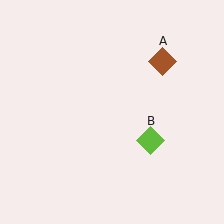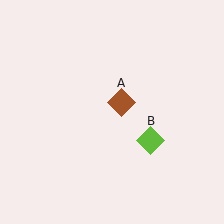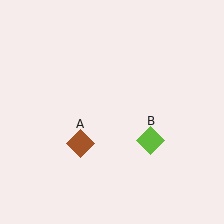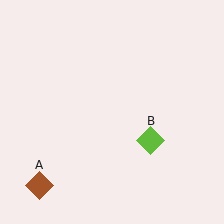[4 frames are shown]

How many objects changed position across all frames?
1 object changed position: brown diamond (object A).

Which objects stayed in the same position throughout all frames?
Lime diamond (object B) remained stationary.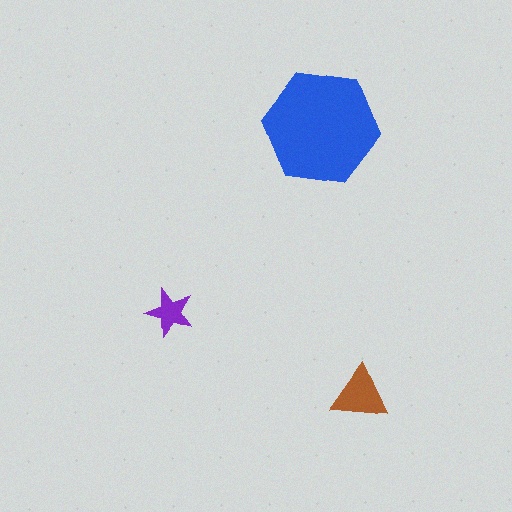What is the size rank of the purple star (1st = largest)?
3rd.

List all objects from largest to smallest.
The blue hexagon, the brown triangle, the purple star.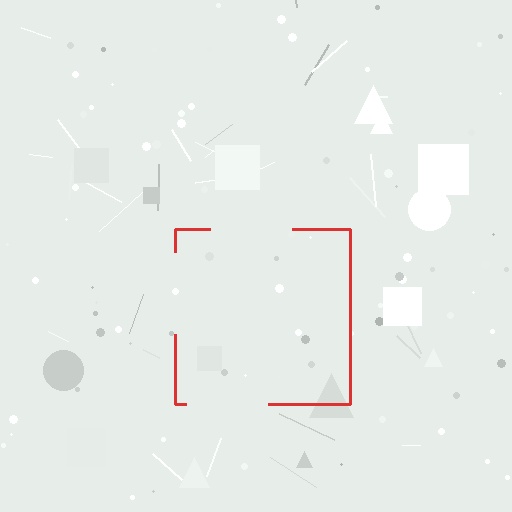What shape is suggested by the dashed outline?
The dashed outline suggests a square.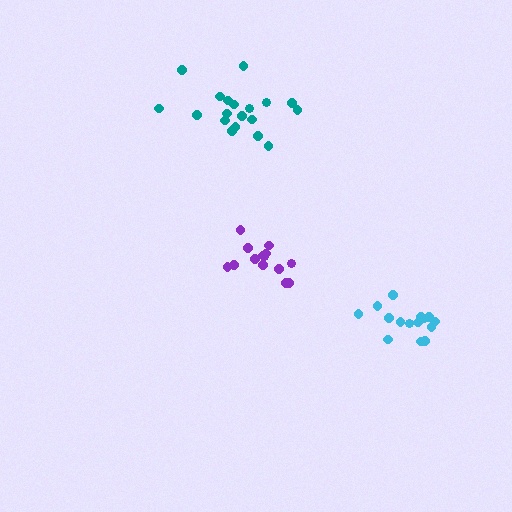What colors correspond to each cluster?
The clusters are colored: purple, cyan, teal.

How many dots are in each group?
Group 1: 14 dots, Group 2: 15 dots, Group 3: 19 dots (48 total).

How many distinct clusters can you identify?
There are 3 distinct clusters.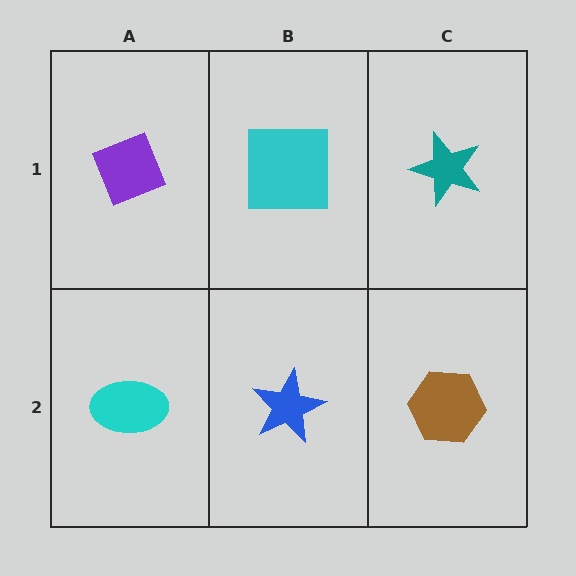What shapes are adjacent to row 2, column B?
A cyan square (row 1, column B), a cyan ellipse (row 2, column A), a brown hexagon (row 2, column C).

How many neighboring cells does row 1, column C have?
2.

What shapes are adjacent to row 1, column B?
A blue star (row 2, column B), a purple diamond (row 1, column A), a teal star (row 1, column C).